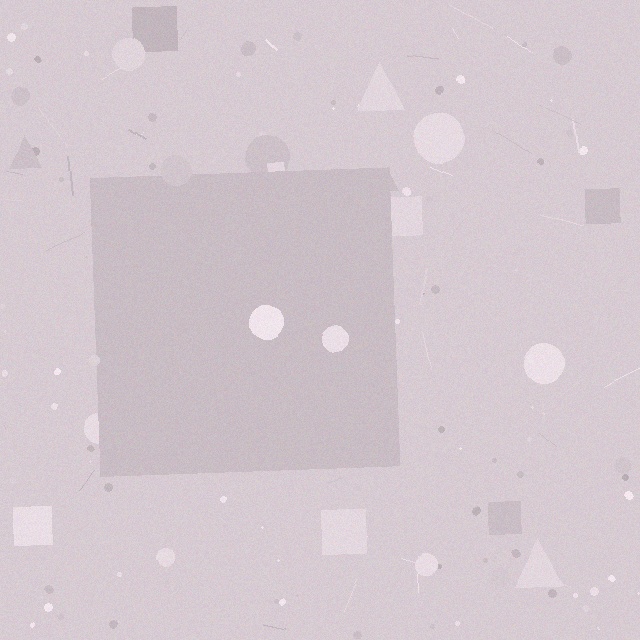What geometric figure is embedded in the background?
A square is embedded in the background.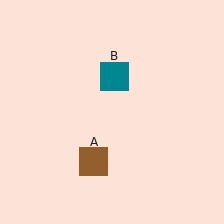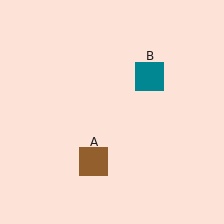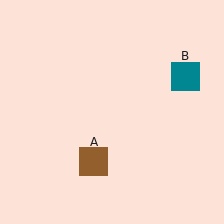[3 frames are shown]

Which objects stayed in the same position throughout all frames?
Brown square (object A) remained stationary.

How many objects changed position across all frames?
1 object changed position: teal square (object B).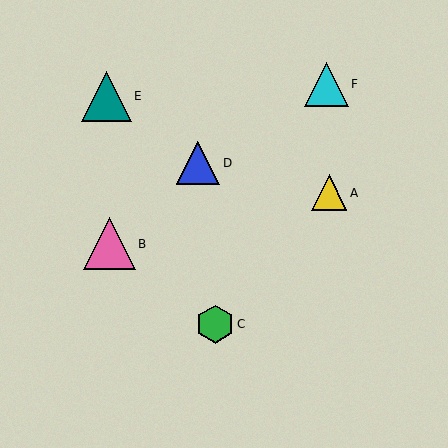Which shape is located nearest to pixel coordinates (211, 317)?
The green hexagon (labeled C) at (215, 324) is nearest to that location.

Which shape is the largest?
The pink triangle (labeled B) is the largest.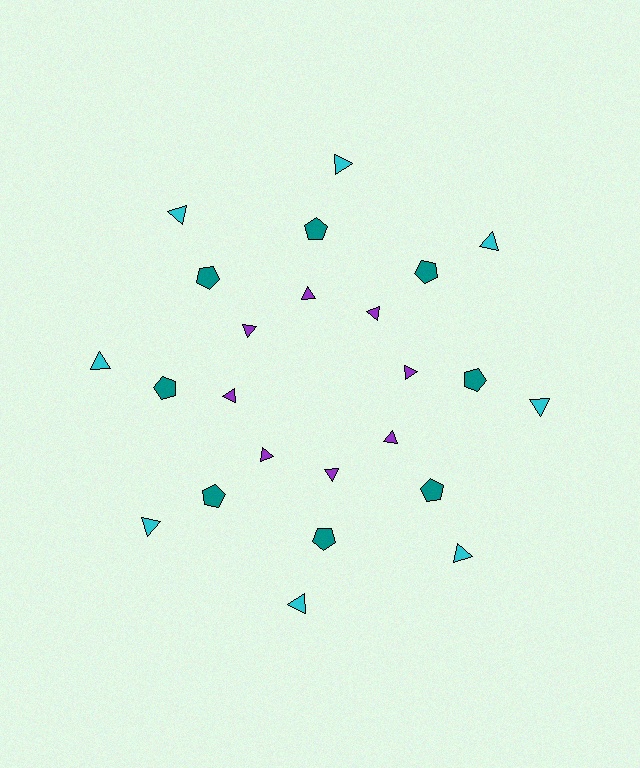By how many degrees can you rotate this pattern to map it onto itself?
The pattern maps onto itself every 45 degrees of rotation.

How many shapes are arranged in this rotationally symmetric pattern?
There are 24 shapes, arranged in 8 groups of 3.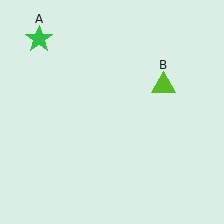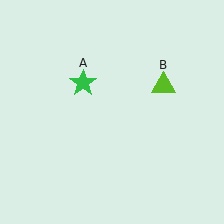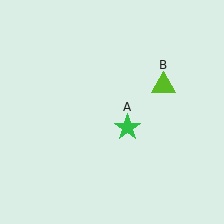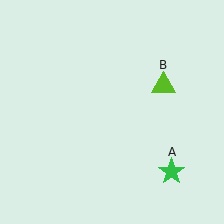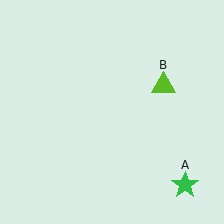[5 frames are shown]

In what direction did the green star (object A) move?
The green star (object A) moved down and to the right.